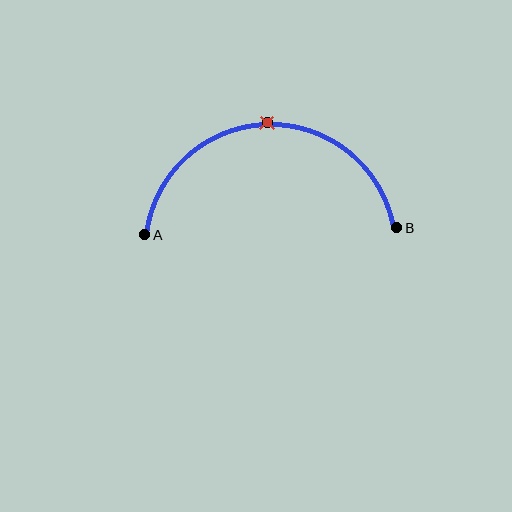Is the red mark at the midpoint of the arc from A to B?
Yes. The red mark lies on the arc at equal arc-length from both A and B — it is the arc midpoint.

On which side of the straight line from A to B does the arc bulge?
The arc bulges above the straight line connecting A and B.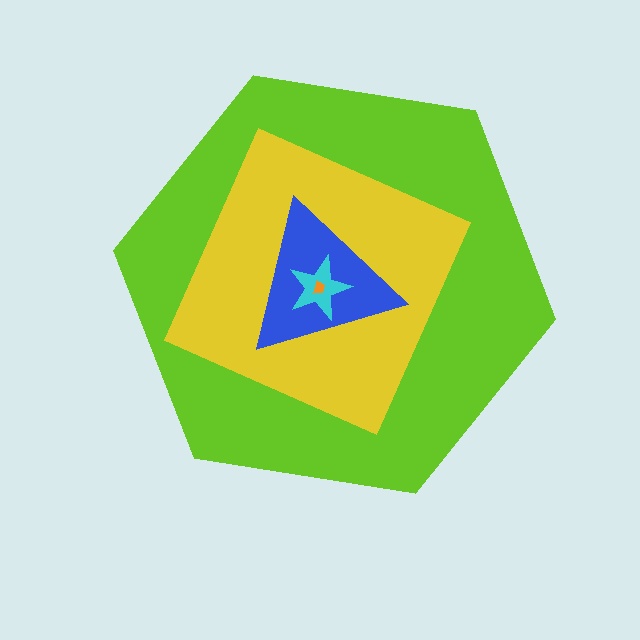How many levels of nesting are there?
5.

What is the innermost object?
The orange trapezoid.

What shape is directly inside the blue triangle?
The cyan star.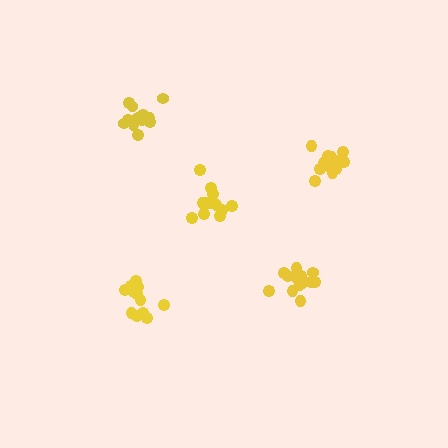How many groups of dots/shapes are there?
There are 5 groups.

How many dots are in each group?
Group 1: 13 dots, Group 2: 12 dots, Group 3: 13 dots, Group 4: 12 dots, Group 5: 15 dots (65 total).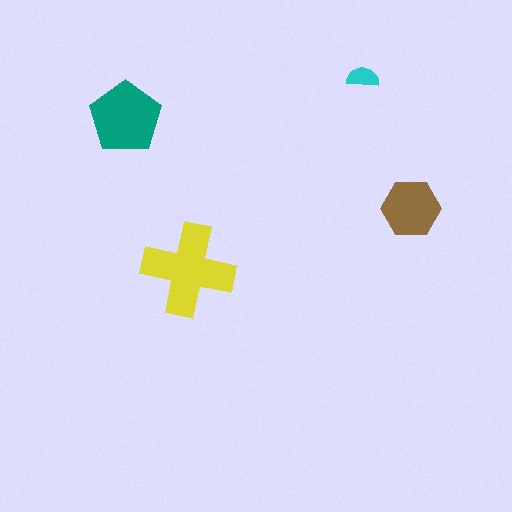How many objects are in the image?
There are 4 objects in the image.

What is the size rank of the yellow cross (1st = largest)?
1st.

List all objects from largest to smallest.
The yellow cross, the teal pentagon, the brown hexagon, the cyan semicircle.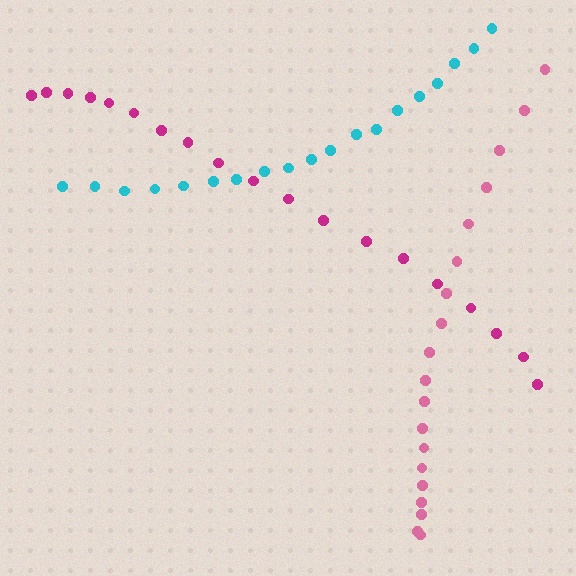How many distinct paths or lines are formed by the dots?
There are 3 distinct paths.